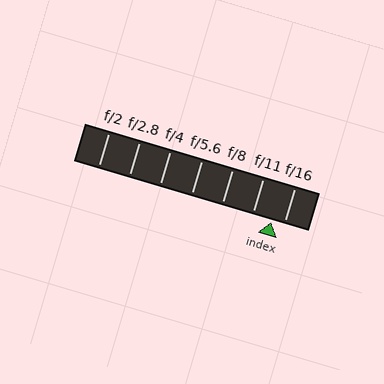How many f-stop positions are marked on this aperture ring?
There are 7 f-stop positions marked.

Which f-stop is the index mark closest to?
The index mark is closest to f/16.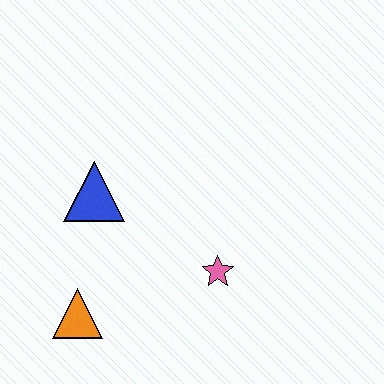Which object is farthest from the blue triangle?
The pink star is farthest from the blue triangle.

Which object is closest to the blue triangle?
The orange triangle is closest to the blue triangle.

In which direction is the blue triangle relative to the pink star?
The blue triangle is to the left of the pink star.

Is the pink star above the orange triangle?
Yes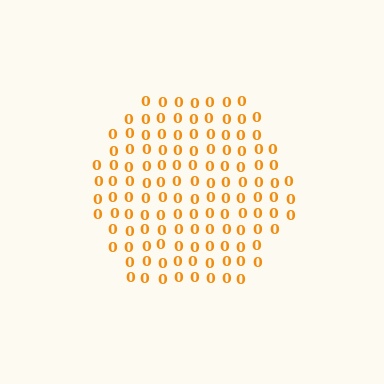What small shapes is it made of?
It is made of small digit 0's.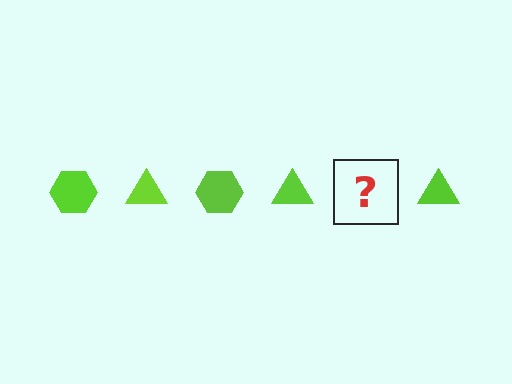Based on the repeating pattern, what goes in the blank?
The blank should be a lime hexagon.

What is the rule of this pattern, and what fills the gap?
The rule is that the pattern cycles through hexagon, triangle shapes in lime. The gap should be filled with a lime hexagon.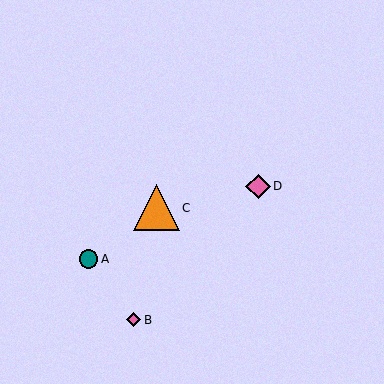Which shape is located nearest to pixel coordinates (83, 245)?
The teal circle (labeled A) at (89, 259) is nearest to that location.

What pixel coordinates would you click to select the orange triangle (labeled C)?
Click at (156, 208) to select the orange triangle C.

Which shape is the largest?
The orange triangle (labeled C) is the largest.